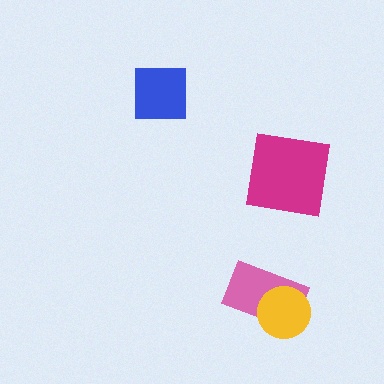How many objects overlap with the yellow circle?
1 object overlaps with the yellow circle.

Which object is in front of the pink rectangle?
The yellow circle is in front of the pink rectangle.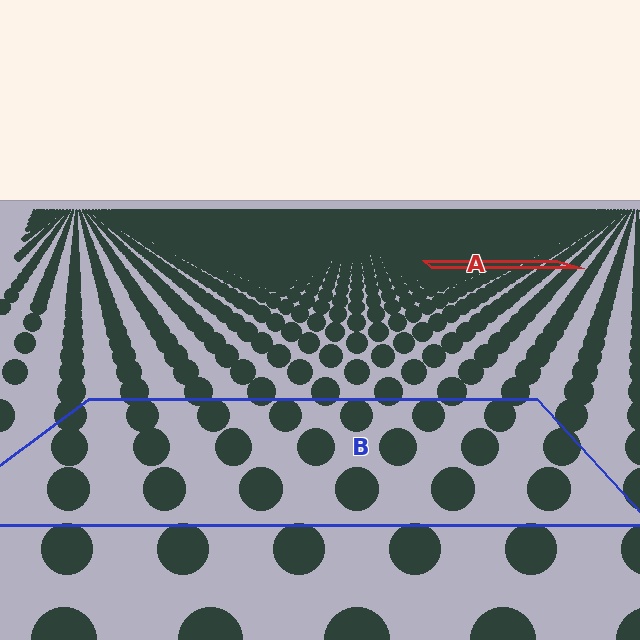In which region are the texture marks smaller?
The texture marks are smaller in region A, because it is farther away.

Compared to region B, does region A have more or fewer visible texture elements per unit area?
Region A has more texture elements per unit area — they are packed more densely because it is farther away.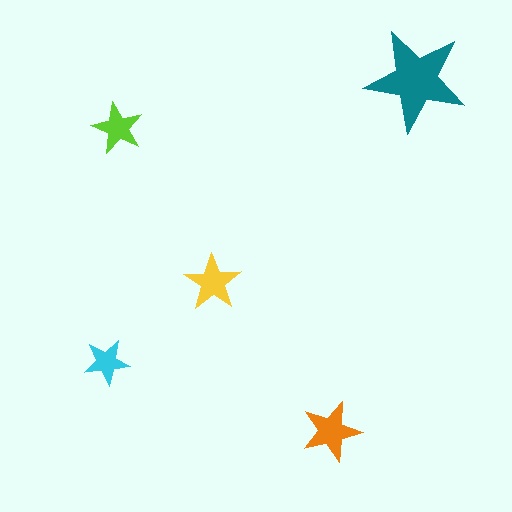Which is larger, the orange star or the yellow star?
The orange one.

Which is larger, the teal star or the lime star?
The teal one.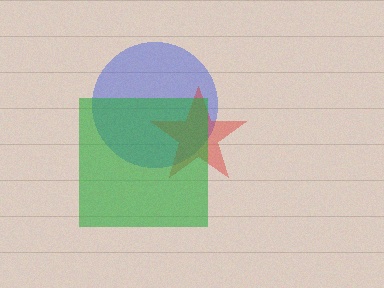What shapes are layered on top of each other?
The layered shapes are: a blue circle, a red star, a green square.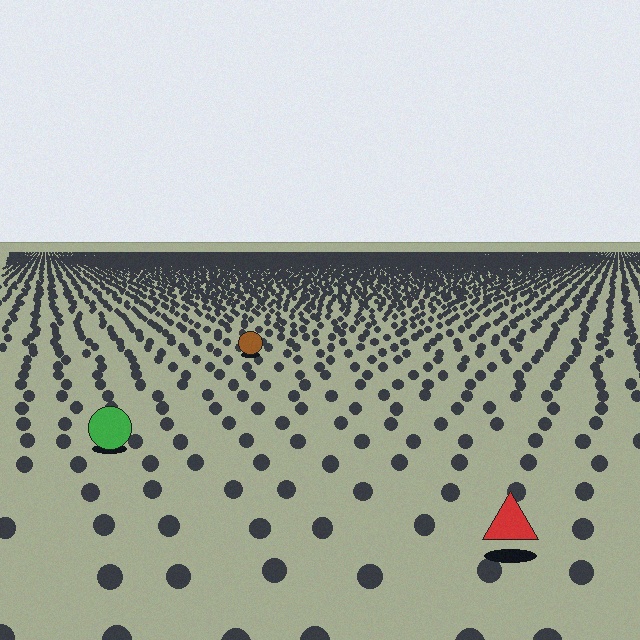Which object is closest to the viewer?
The red triangle is closest. The texture marks near it are larger and more spread out.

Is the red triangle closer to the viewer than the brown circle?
Yes. The red triangle is closer — you can tell from the texture gradient: the ground texture is coarser near it.